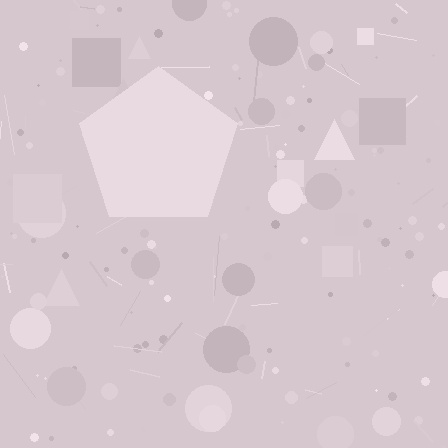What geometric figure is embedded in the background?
A pentagon is embedded in the background.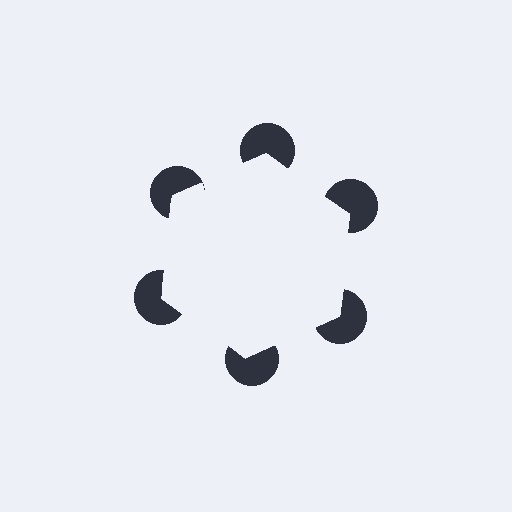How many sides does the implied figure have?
6 sides.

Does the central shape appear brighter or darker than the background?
It typically appears slightly brighter than the background, even though no actual brightness change is drawn.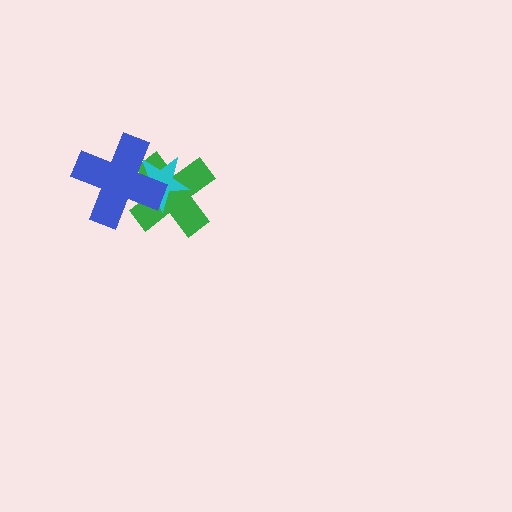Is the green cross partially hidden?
Yes, it is partially covered by another shape.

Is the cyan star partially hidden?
Yes, it is partially covered by another shape.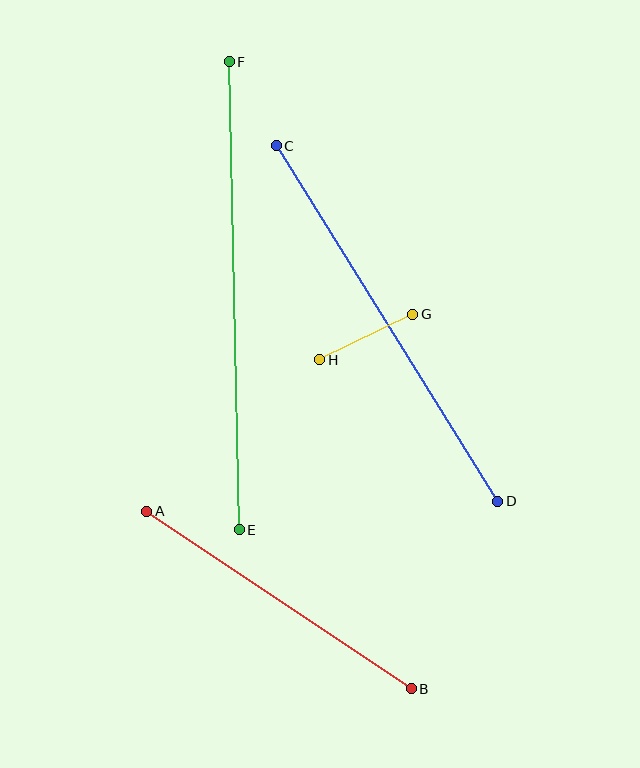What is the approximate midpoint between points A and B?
The midpoint is at approximately (279, 600) pixels.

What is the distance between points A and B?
The distance is approximately 318 pixels.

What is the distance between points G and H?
The distance is approximately 103 pixels.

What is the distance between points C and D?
The distance is approximately 419 pixels.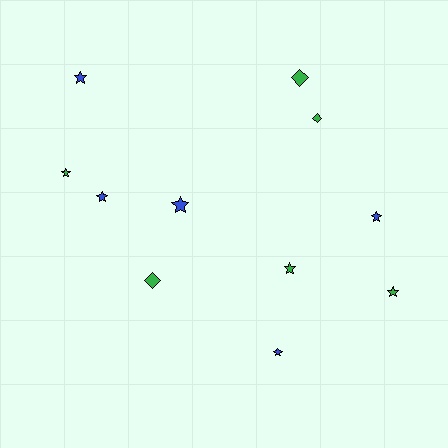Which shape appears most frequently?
Star, with 8 objects.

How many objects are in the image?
There are 11 objects.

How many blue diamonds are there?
There are no blue diamonds.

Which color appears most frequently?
Green, with 6 objects.